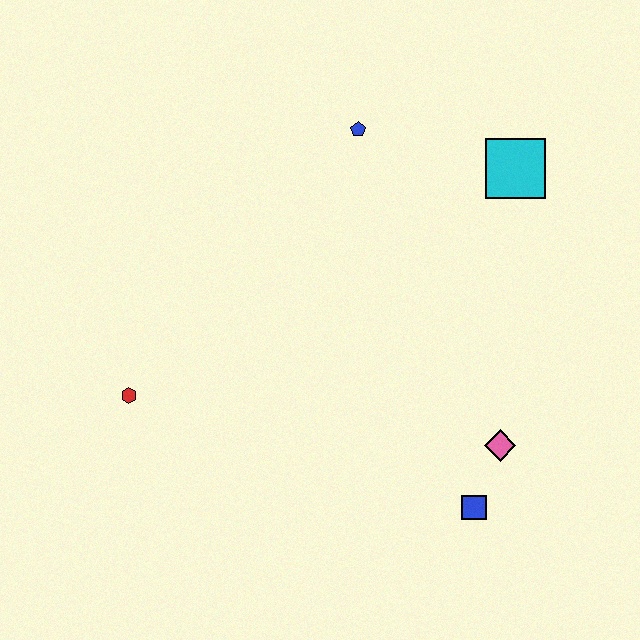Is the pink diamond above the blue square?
Yes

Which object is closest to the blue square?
The pink diamond is closest to the blue square.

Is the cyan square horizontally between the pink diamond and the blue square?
No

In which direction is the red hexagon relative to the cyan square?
The red hexagon is to the left of the cyan square.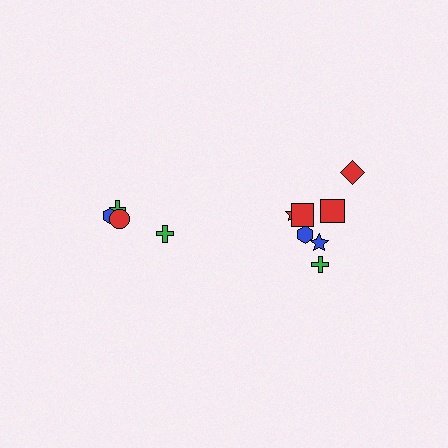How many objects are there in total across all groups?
There are 11 objects.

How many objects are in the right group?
There are 7 objects.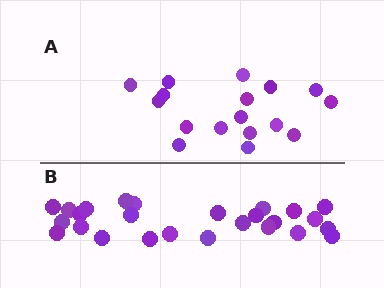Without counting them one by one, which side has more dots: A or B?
Region B (the bottom region) has more dots.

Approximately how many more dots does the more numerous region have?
Region B has roughly 8 or so more dots than region A.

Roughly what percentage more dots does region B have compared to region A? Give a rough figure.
About 55% more.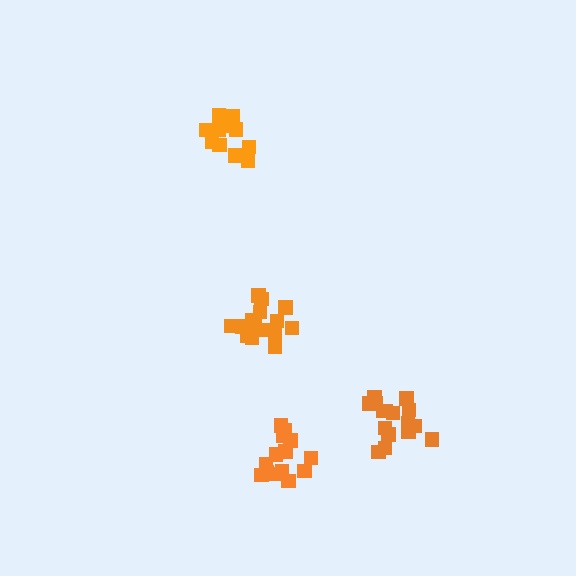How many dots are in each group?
Group 1: 16 dots, Group 2: 15 dots, Group 3: 16 dots, Group 4: 14 dots (61 total).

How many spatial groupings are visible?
There are 4 spatial groupings.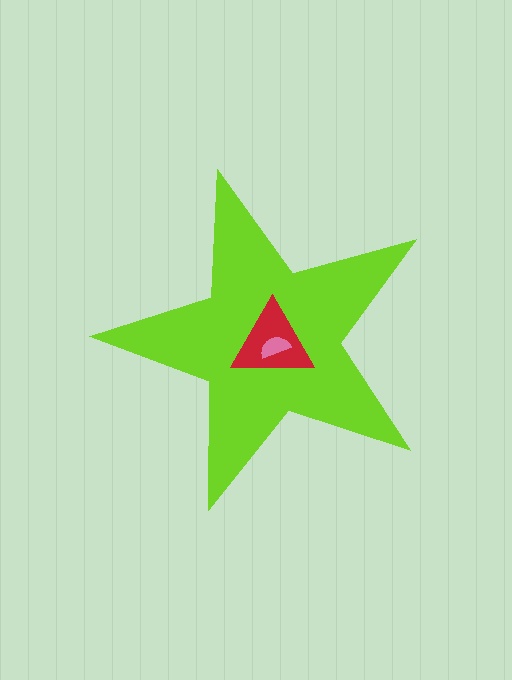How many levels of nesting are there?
3.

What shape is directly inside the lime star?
The red triangle.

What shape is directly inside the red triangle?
The pink semicircle.